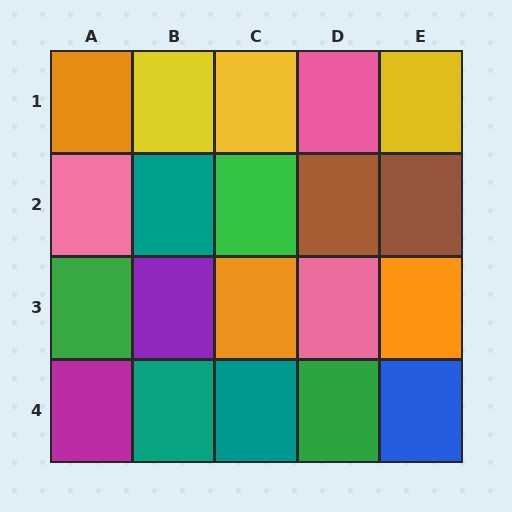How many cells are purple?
1 cell is purple.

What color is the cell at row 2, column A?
Pink.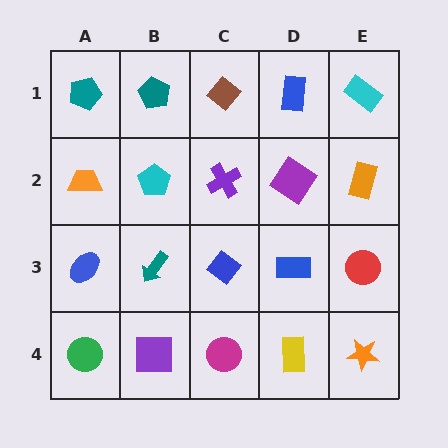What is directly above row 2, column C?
A brown diamond.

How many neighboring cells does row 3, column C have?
4.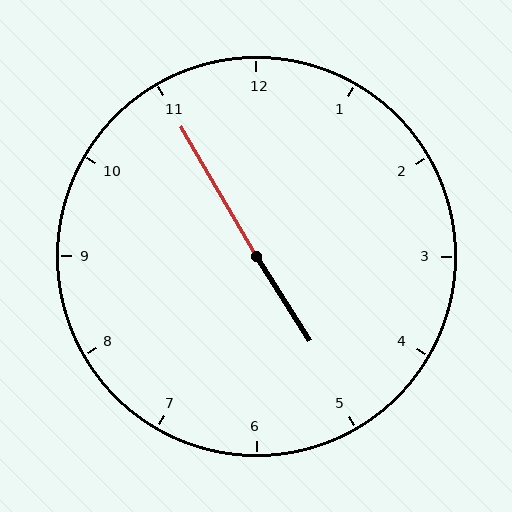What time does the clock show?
4:55.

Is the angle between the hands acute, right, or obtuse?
It is obtuse.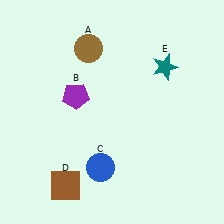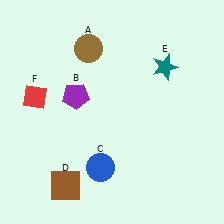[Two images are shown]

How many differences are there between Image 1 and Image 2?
There is 1 difference between the two images.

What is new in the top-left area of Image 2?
A red diamond (F) was added in the top-left area of Image 2.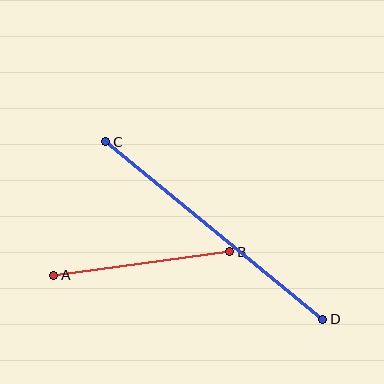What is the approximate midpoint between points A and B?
The midpoint is at approximately (142, 263) pixels.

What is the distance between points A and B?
The distance is approximately 177 pixels.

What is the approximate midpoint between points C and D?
The midpoint is at approximately (214, 231) pixels.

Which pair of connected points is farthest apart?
Points C and D are farthest apart.